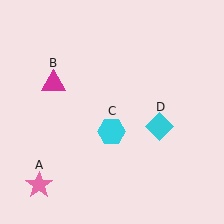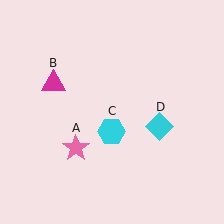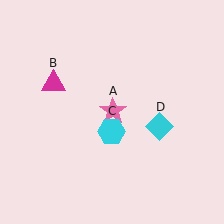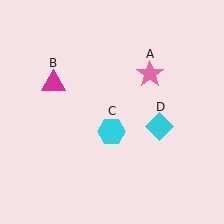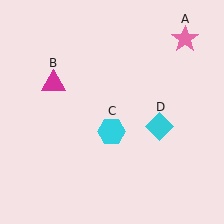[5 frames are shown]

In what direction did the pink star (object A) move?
The pink star (object A) moved up and to the right.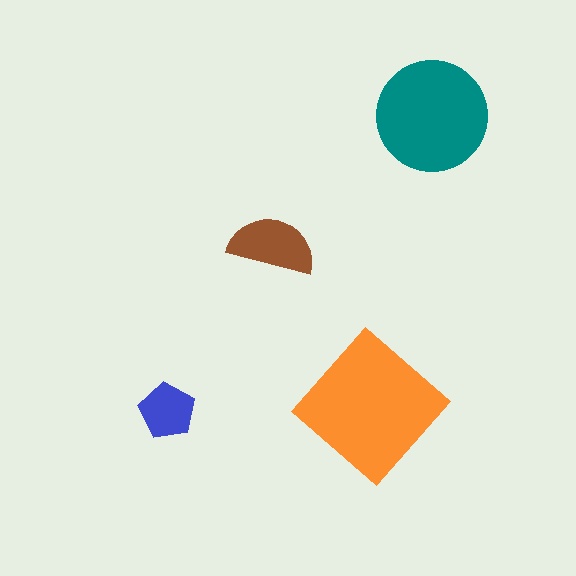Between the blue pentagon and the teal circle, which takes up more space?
The teal circle.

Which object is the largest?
The orange diamond.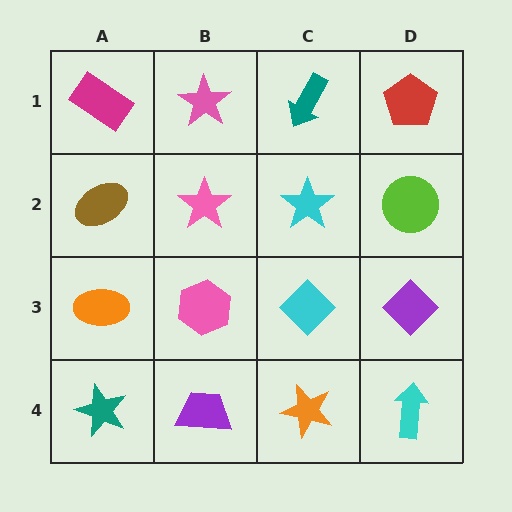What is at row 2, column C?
A cyan star.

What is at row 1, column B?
A pink star.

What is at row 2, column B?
A pink star.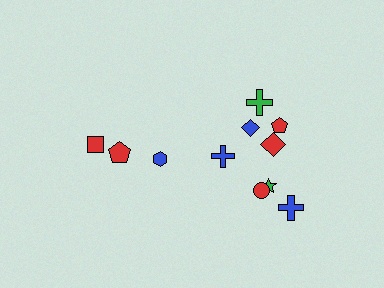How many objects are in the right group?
There are 8 objects.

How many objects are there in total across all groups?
There are 11 objects.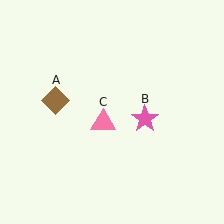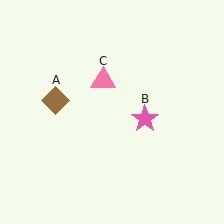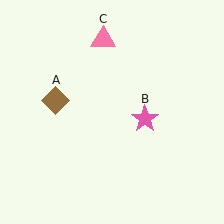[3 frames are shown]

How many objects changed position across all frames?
1 object changed position: pink triangle (object C).